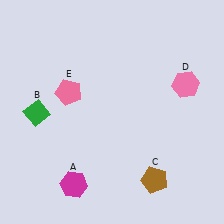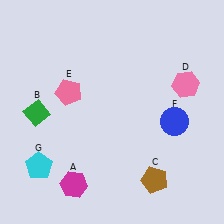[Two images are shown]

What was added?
A blue circle (F), a cyan pentagon (G) were added in Image 2.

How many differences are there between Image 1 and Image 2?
There are 2 differences between the two images.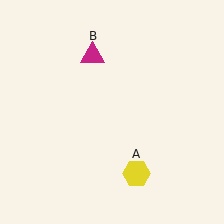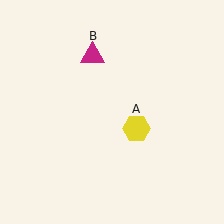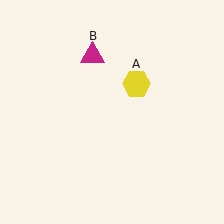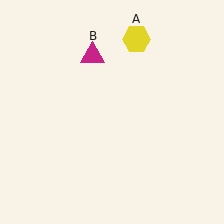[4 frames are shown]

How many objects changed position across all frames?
1 object changed position: yellow hexagon (object A).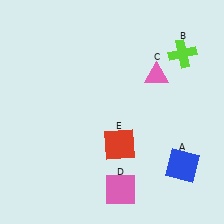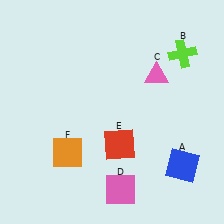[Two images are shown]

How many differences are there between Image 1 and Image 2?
There is 1 difference between the two images.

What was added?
An orange square (F) was added in Image 2.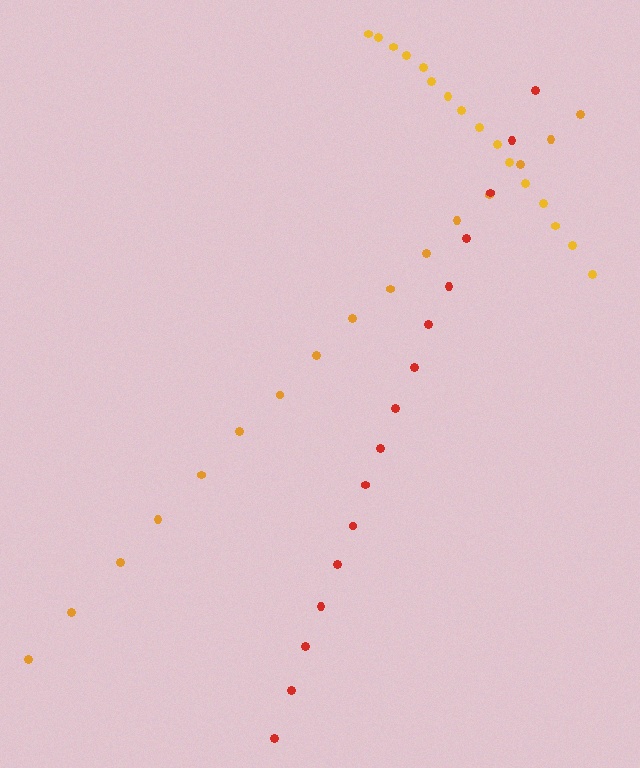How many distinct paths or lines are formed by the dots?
There are 3 distinct paths.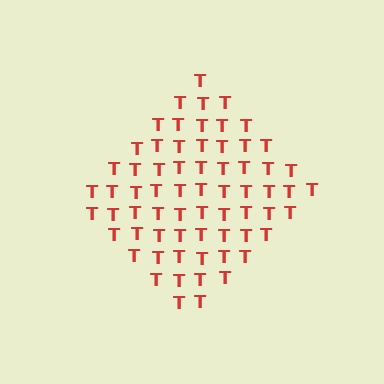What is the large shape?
The large shape is a diamond.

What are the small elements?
The small elements are letter T's.